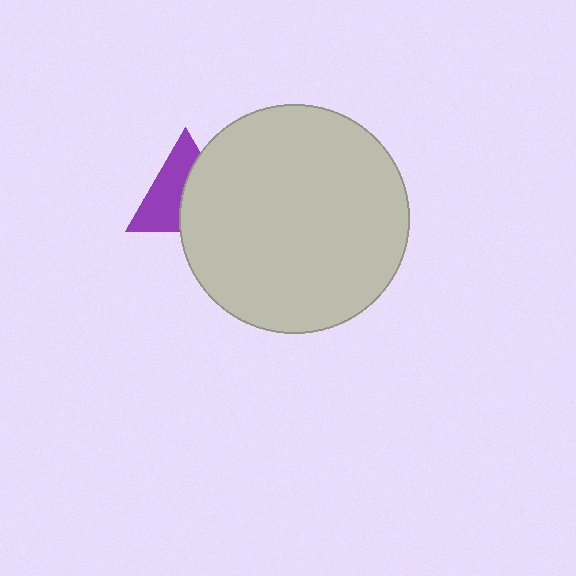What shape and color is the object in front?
The object in front is a light gray circle.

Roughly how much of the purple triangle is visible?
About half of it is visible (roughly 52%).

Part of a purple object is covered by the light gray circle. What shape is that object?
It is a triangle.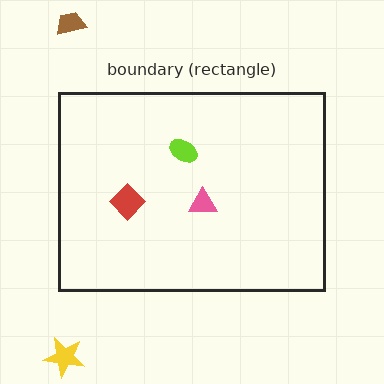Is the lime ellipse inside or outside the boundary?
Inside.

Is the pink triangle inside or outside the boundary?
Inside.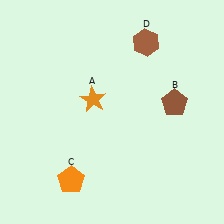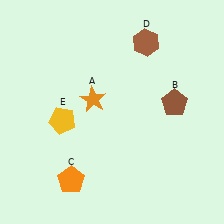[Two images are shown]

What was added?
A yellow pentagon (E) was added in Image 2.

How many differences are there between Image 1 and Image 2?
There is 1 difference between the two images.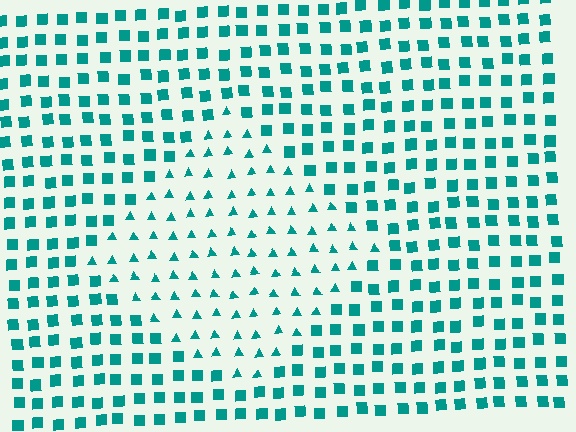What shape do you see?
I see a diamond.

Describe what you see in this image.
The image is filled with small teal elements arranged in a uniform grid. A diamond-shaped region contains triangles, while the surrounding area contains squares. The boundary is defined purely by the change in element shape.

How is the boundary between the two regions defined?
The boundary is defined by a change in element shape: triangles inside vs. squares outside. All elements share the same color and spacing.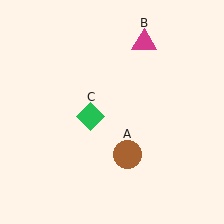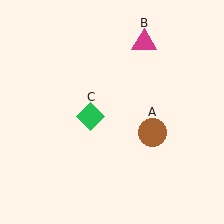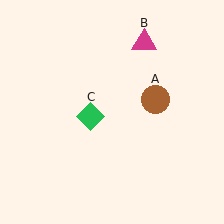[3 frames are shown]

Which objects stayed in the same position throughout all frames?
Magenta triangle (object B) and green diamond (object C) remained stationary.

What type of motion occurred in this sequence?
The brown circle (object A) rotated counterclockwise around the center of the scene.